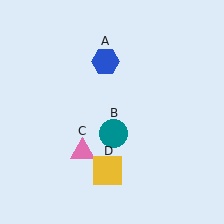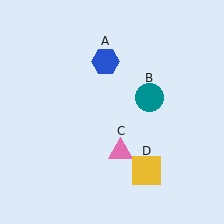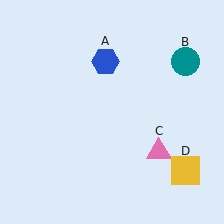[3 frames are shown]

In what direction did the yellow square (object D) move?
The yellow square (object D) moved right.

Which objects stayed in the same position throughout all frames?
Blue hexagon (object A) remained stationary.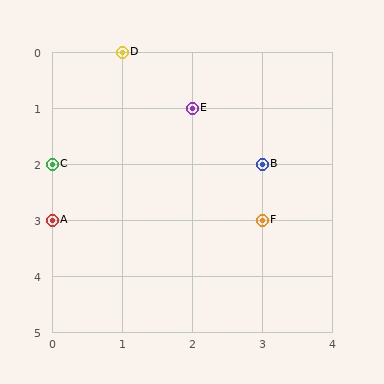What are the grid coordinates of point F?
Point F is at grid coordinates (3, 3).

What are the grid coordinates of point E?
Point E is at grid coordinates (2, 1).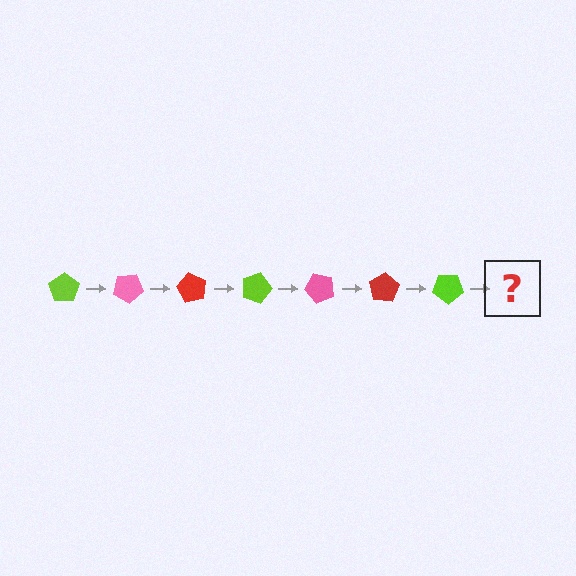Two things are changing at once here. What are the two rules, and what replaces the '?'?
The two rules are that it rotates 30 degrees each step and the color cycles through lime, pink, and red. The '?' should be a pink pentagon, rotated 210 degrees from the start.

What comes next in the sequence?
The next element should be a pink pentagon, rotated 210 degrees from the start.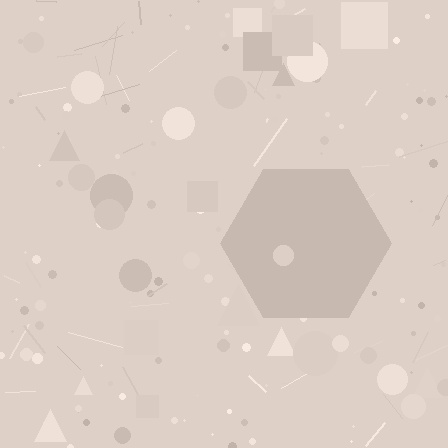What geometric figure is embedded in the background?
A hexagon is embedded in the background.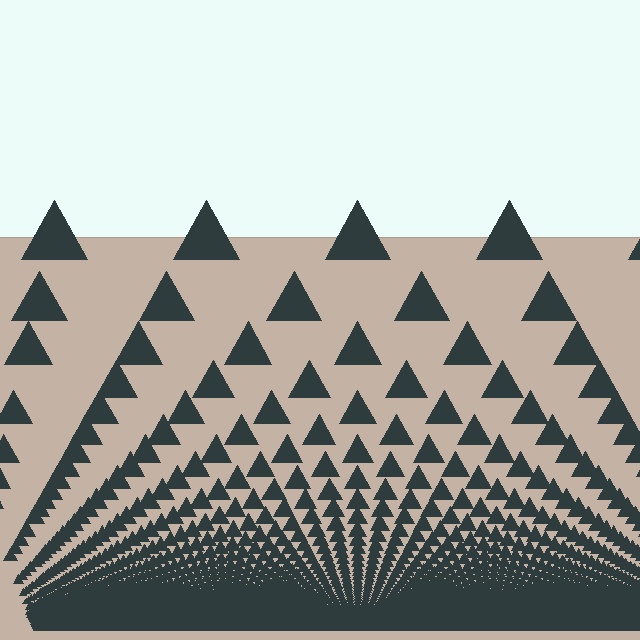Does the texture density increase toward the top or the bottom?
Density increases toward the bottom.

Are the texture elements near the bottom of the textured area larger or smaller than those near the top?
Smaller. The gradient is inverted — elements near the bottom are smaller and denser.